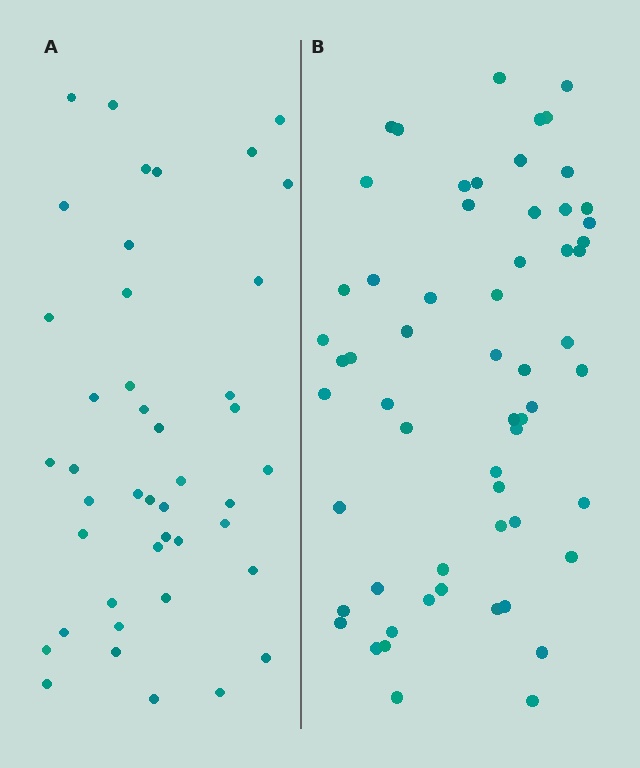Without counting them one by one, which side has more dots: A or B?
Region B (the right region) has more dots.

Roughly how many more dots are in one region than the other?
Region B has approximately 15 more dots than region A.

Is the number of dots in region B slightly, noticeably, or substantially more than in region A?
Region B has noticeably more, but not dramatically so. The ratio is roughly 1.4 to 1.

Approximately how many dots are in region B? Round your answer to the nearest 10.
About 60 dots.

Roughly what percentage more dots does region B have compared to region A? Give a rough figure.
About 40% more.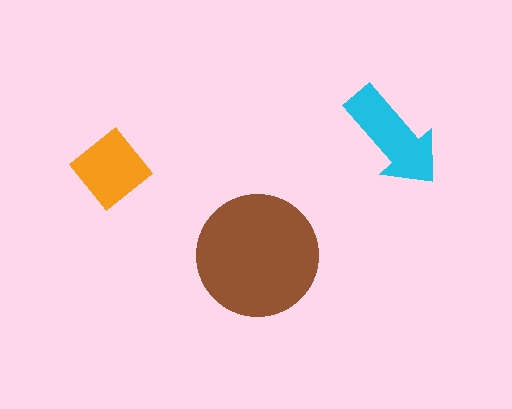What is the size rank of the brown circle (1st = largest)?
1st.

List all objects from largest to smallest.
The brown circle, the cyan arrow, the orange diamond.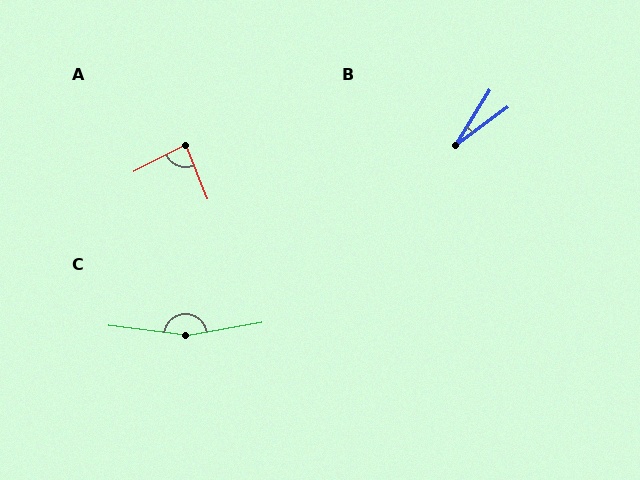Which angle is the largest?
C, at approximately 164 degrees.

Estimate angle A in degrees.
Approximately 84 degrees.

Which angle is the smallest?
B, at approximately 22 degrees.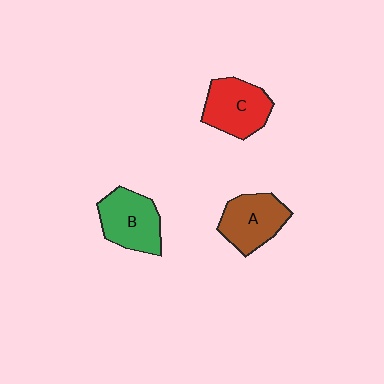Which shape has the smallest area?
Shape A (brown).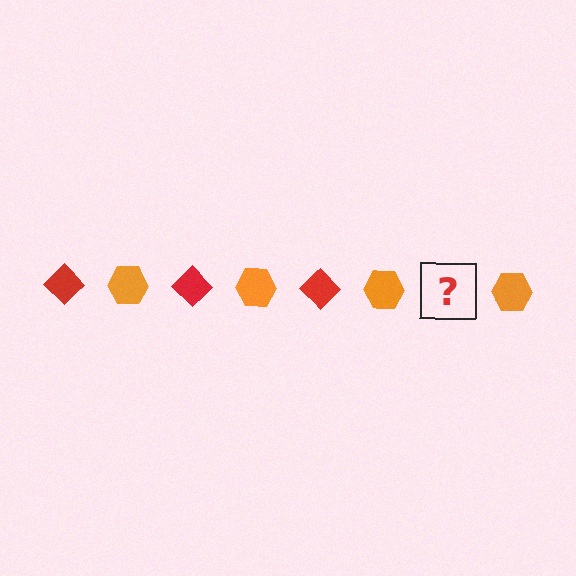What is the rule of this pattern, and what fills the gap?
The rule is that the pattern alternates between red diamond and orange hexagon. The gap should be filled with a red diamond.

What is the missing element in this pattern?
The missing element is a red diamond.